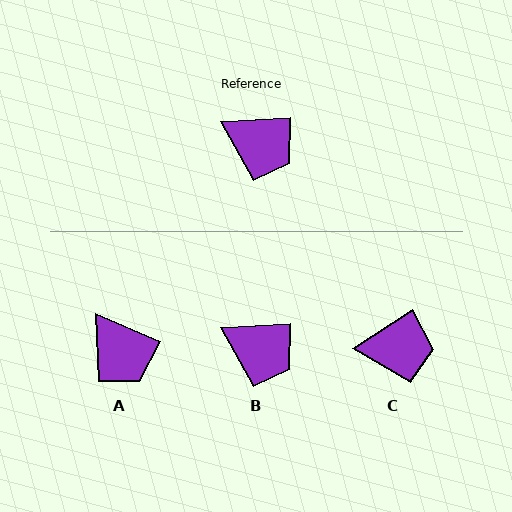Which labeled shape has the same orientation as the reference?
B.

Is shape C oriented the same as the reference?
No, it is off by about 30 degrees.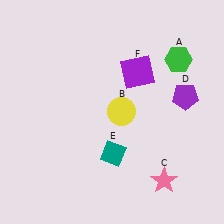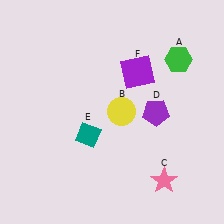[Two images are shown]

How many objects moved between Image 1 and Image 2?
2 objects moved between the two images.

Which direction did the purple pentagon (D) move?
The purple pentagon (D) moved left.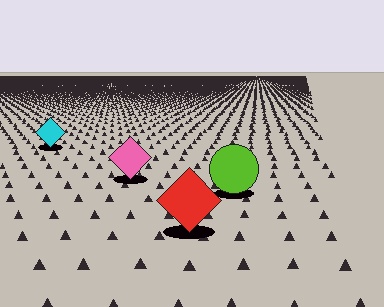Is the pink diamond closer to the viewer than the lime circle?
No. The lime circle is closer — you can tell from the texture gradient: the ground texture is coarser near it.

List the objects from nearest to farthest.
From nearest to farthest: the red diamond, the lime circle, the pink diamond, the cyan diamond.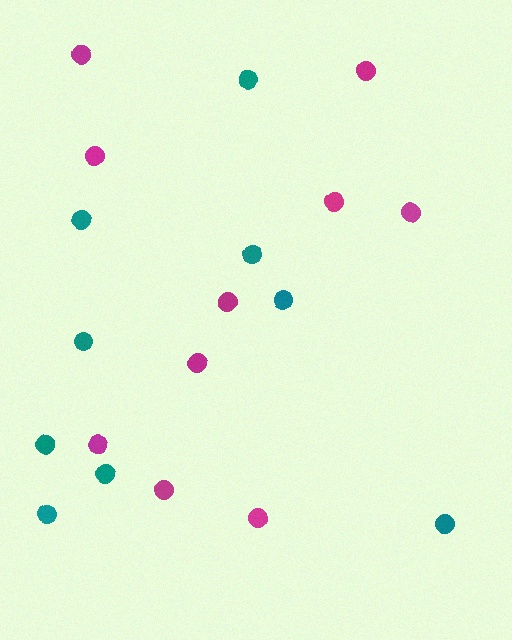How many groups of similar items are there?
There are 2 groups: one group of teal circles (9) and one group of magenta circles (10).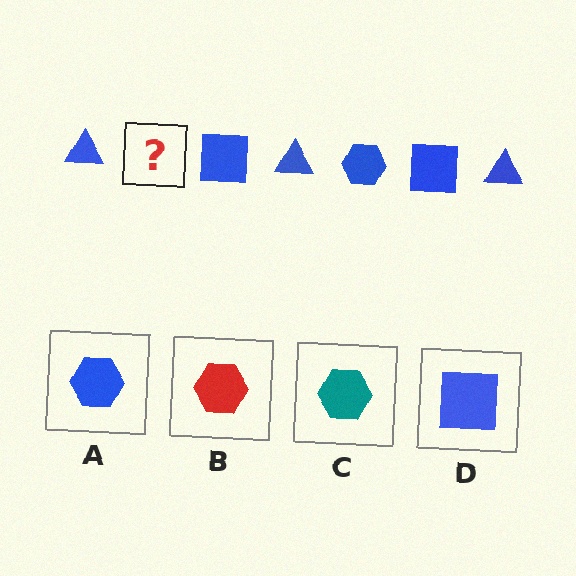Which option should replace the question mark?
Option A.